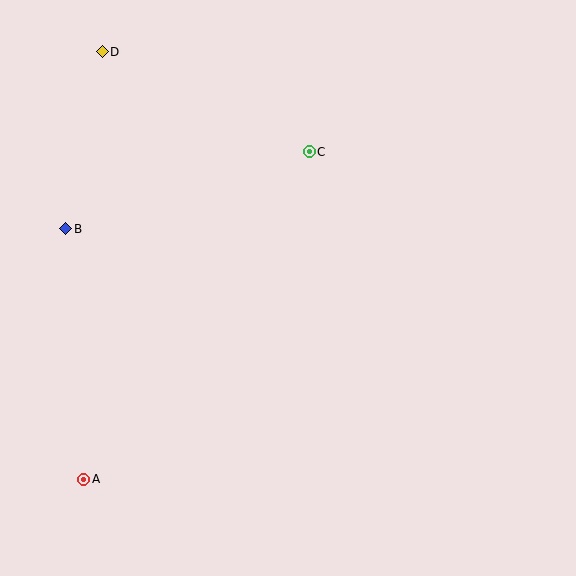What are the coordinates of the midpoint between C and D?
The midpoint between C and D is at (206, 102).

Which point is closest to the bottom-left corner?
Point A is closest to the bottom-left corner.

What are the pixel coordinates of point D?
Point D is at (102, 52).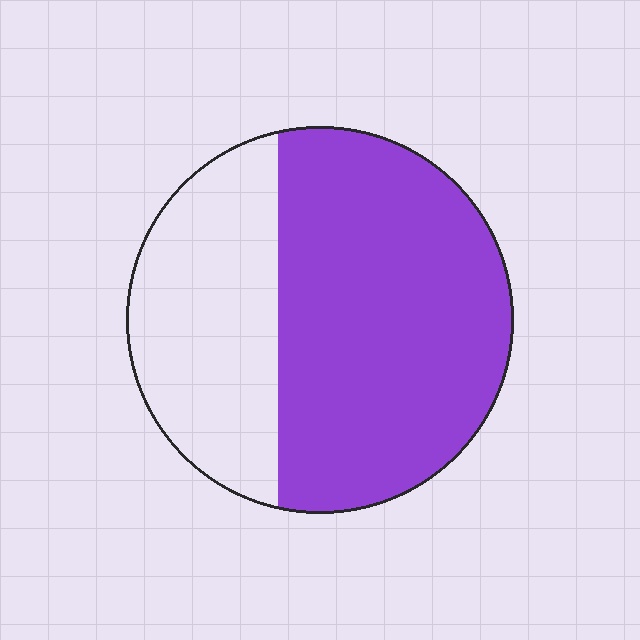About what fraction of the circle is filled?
About five eighths (5/8).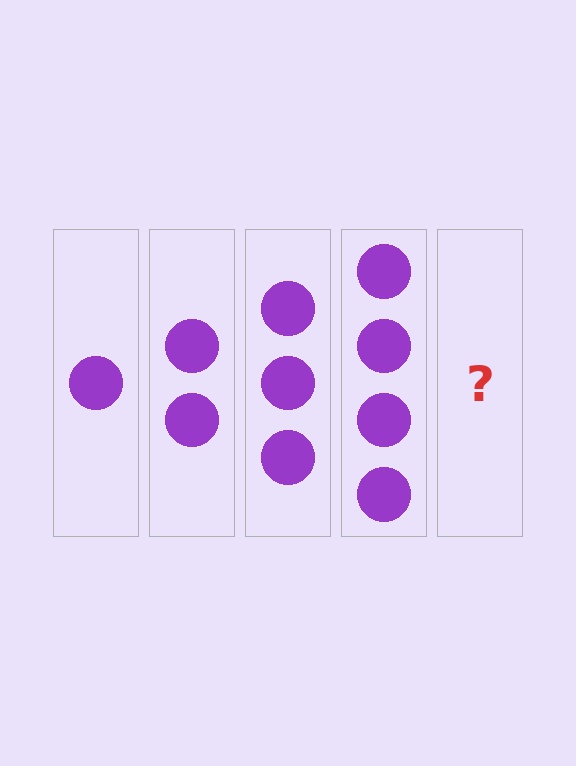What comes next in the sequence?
The next element should be 5 circles.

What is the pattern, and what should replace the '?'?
The pattern is that each step adds one more circle. The '?' should be 5 circles.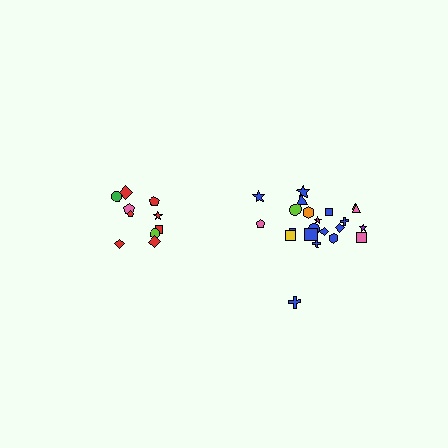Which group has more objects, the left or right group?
The right group.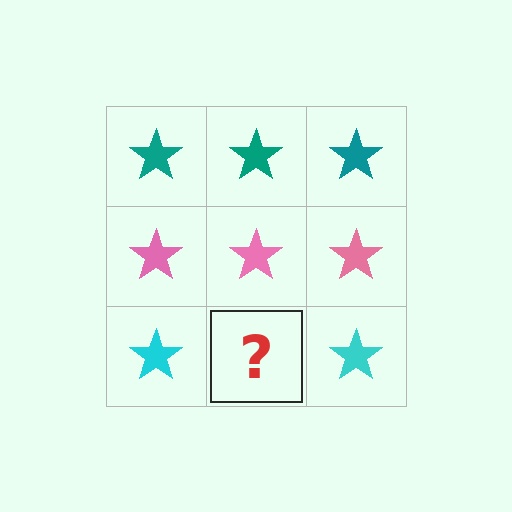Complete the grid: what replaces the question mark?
The question mark should be replaced with a cyan star.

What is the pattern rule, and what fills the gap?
The rule is that each row has a consistent color. The gap should be filled with a cyan star.